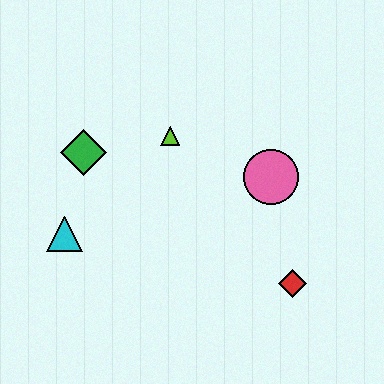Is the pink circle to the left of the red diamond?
Yes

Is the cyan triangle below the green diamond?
Yes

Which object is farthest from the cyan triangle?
The red diamond is farthest from the cyan triangle.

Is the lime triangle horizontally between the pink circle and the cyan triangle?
Yes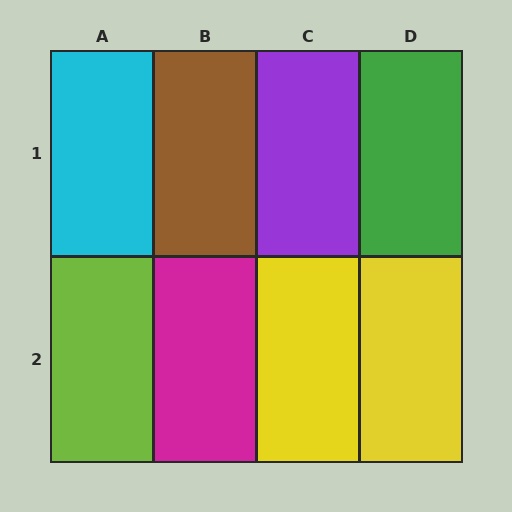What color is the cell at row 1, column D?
Green.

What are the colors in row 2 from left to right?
Lime, magenta, yellow, yellow.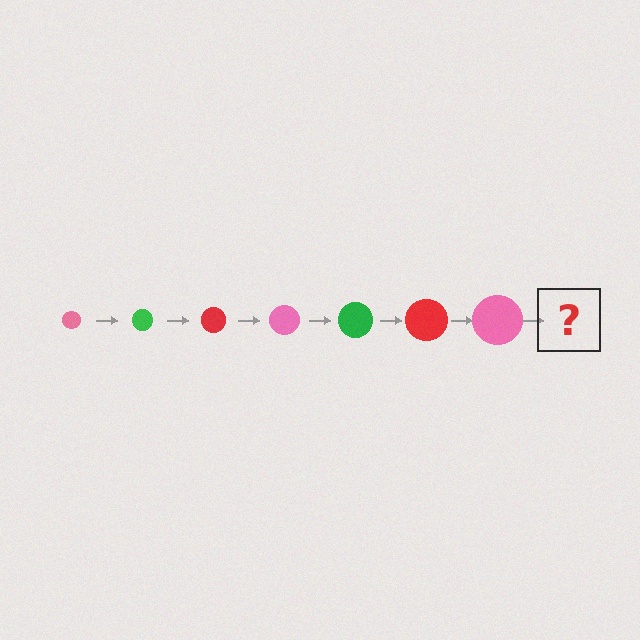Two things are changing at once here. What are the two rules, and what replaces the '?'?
The two rules are that the circle grows larger each step and the color cycles through pink, green, and red. The '?' should be a green circle, larger than the previous one.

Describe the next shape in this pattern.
It should be a green circle, larger than the previous one.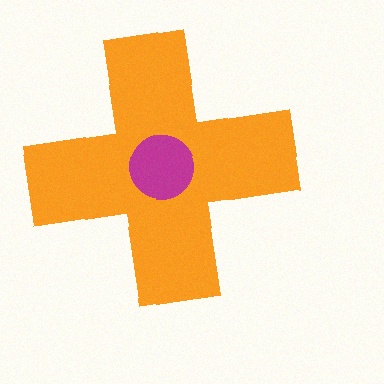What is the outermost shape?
The orange cross.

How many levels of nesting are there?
2.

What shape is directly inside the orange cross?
The magenta circle.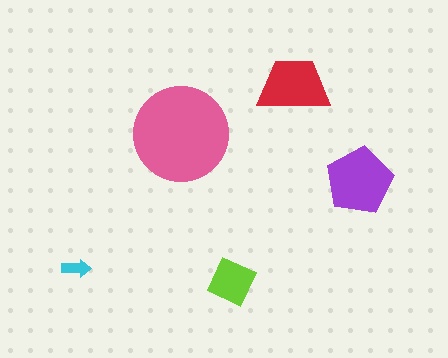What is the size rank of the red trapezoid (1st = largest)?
3rd.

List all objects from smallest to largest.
The cyan arrow, the lime diamond, the red trapezoid, the purple pentagon, the pink circle.